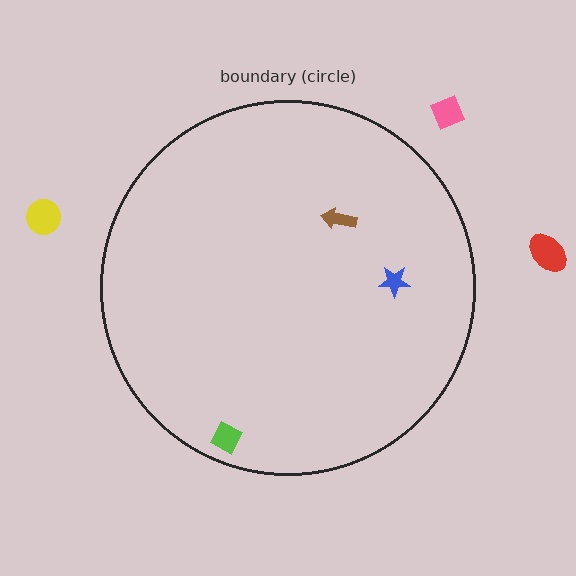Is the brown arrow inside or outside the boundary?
Inside.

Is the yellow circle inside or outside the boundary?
Outside.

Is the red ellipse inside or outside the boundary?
Outside.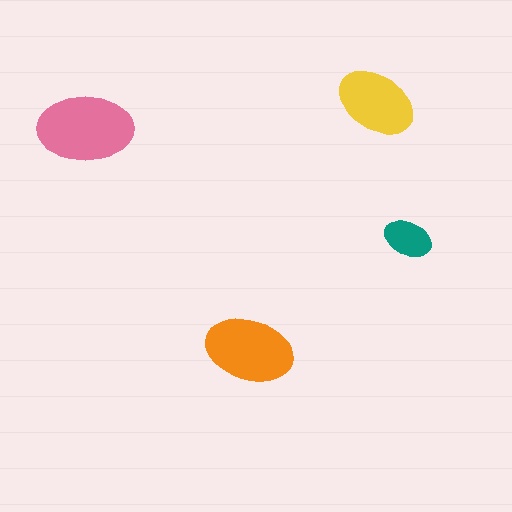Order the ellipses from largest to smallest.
the pink one, the orange one, the yellow one, the teal one.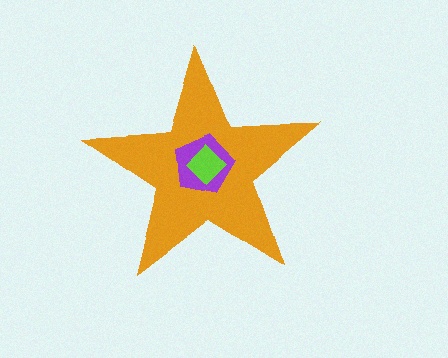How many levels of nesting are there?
3.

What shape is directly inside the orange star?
The purple pentagon.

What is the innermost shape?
The lime diamond.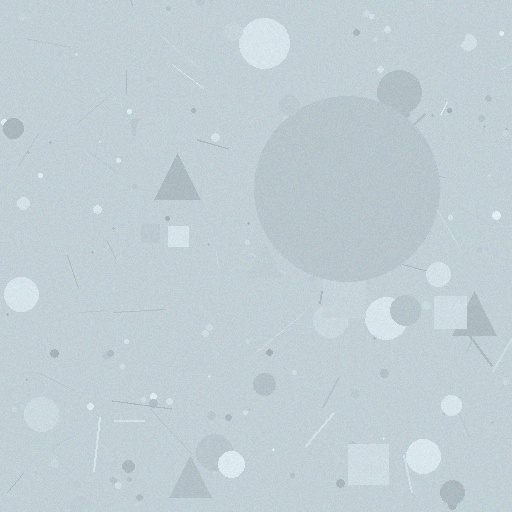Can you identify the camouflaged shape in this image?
The camouflaged shape is a circle.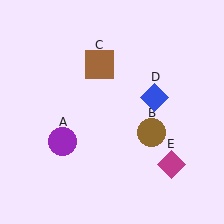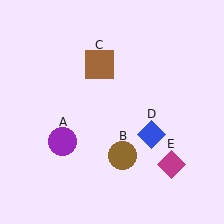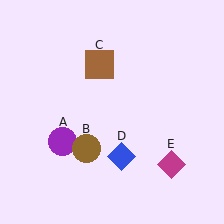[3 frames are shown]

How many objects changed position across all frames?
2 objects changed position: brown circle (object B), blue diamond (object D).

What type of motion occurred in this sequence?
The brown circle (object B), blue diamond (object D) rotated clockwise around the center of the scene.